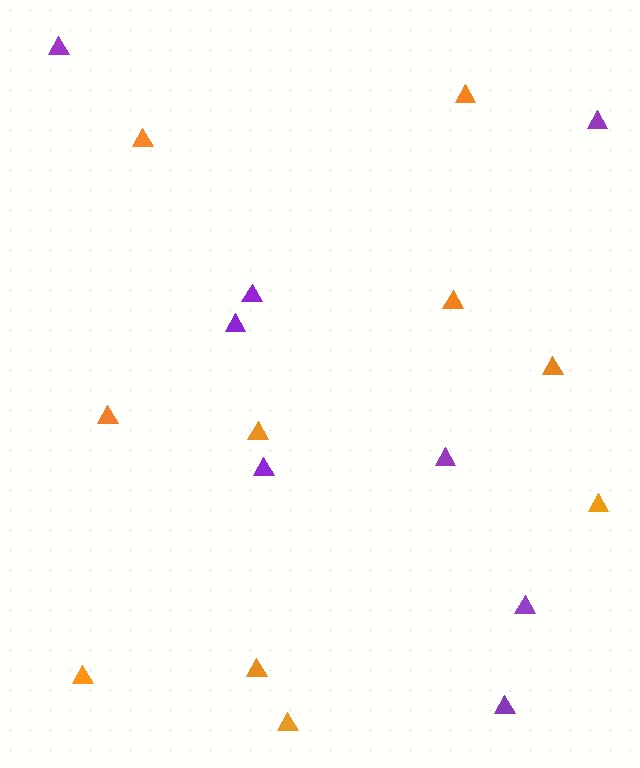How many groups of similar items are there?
There are 2 groups: one group of purple triangles (8) and one group of orange triangles (10).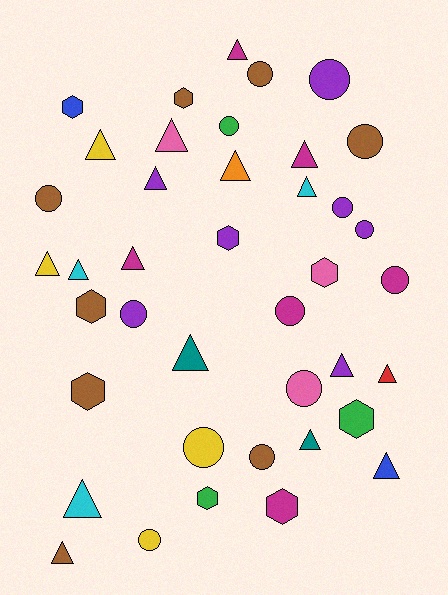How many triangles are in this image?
There are 17 triangles.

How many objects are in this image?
There are 40 objects.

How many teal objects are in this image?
There are 2 teal objects.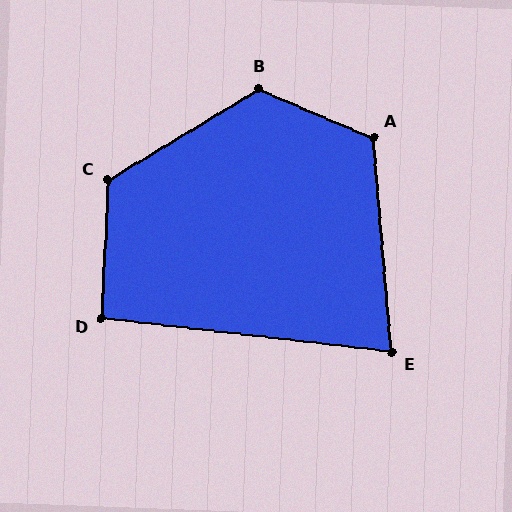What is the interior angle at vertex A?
Approximately 118 degrees (obtuse).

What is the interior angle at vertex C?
Approximately 123 degrees (obtuse).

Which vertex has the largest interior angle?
B, at approximately 126 degrees.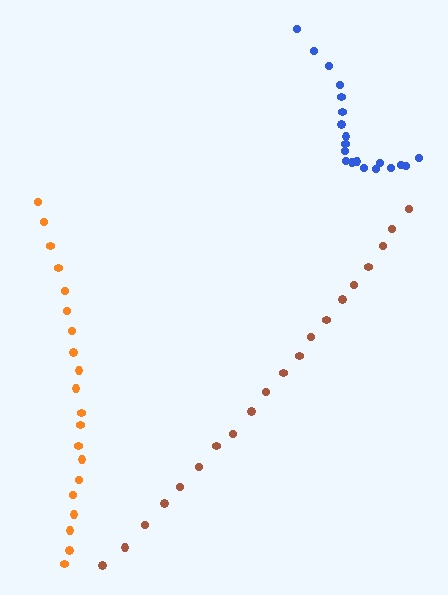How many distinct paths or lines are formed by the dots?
There are 3 distinct paths.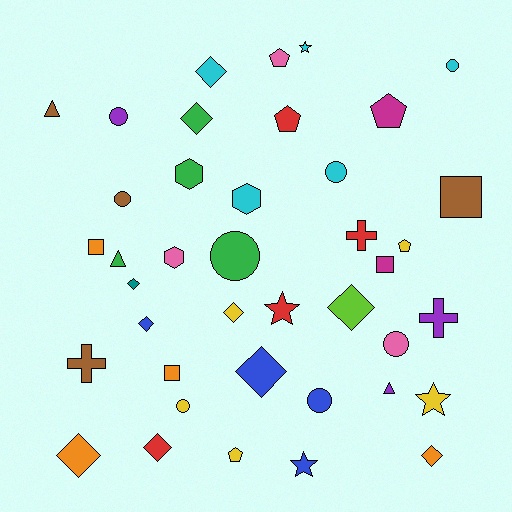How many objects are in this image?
There are 40 objects.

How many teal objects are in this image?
There is 1 teal object.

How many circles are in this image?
There are 8 circles.